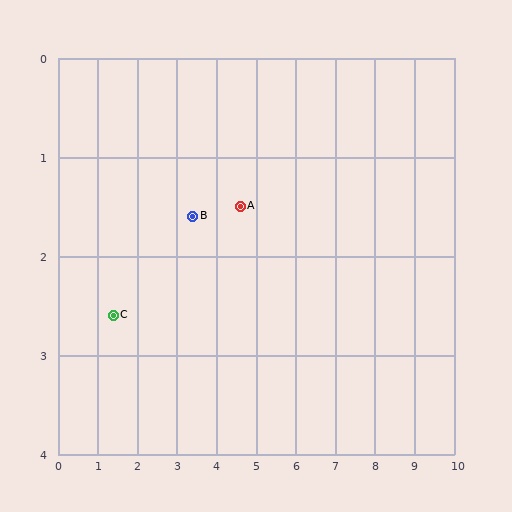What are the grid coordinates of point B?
Point B is at approximately (3.4, 1.6).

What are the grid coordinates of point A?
Point A is at approximately (4.6, 1.5).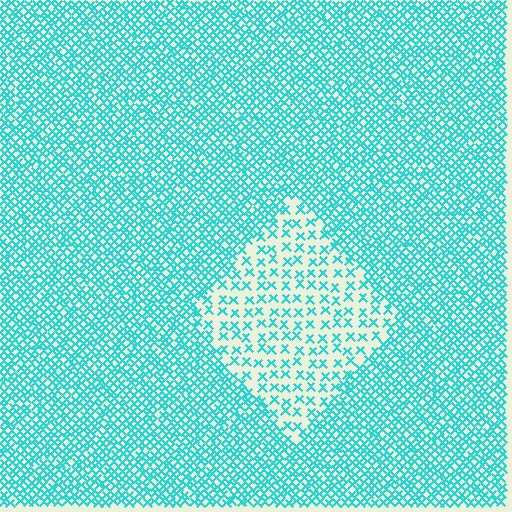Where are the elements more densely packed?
The elements are more densely packed outside the diamond boundary.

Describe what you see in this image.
The image contains small cyan elements arranged at two different densities. A diamond-shaped region is visible where the elements are less densely packed than the surrounding area.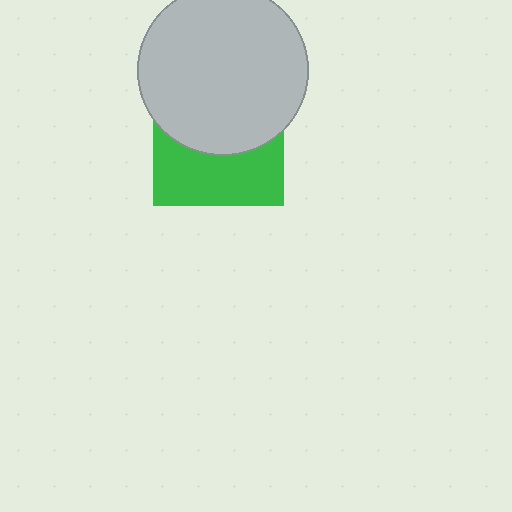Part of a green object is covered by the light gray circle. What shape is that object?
It is a square.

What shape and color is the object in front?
The object in front is a light gray circle.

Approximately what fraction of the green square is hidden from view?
Roughly 55% of the green square is hidden behind the light gray circle.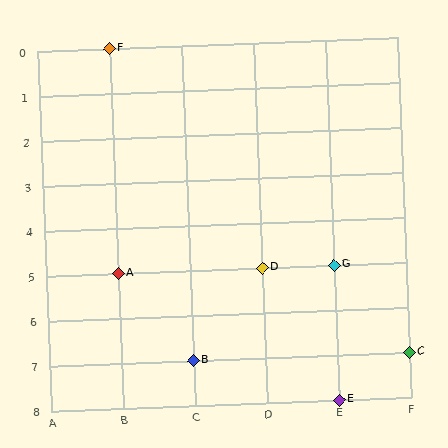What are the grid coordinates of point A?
Point A is at grid coordinates (B, 5).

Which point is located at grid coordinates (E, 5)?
Point G is at (E, 5).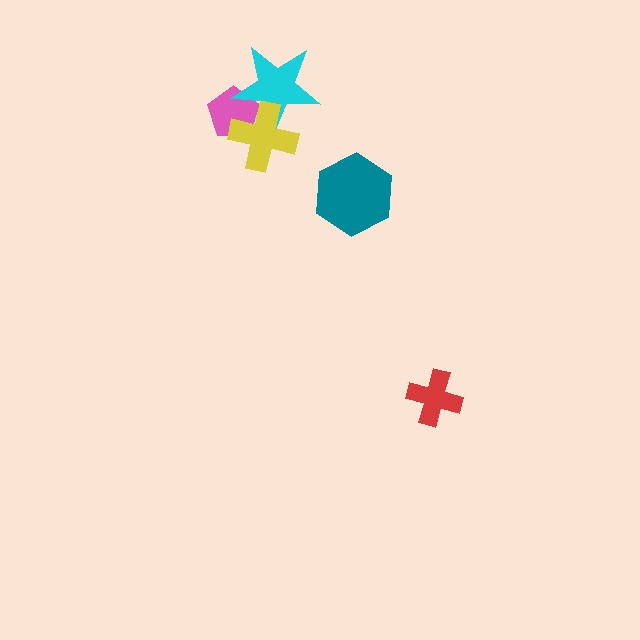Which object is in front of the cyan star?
The yellow cross is in front of the cyan star.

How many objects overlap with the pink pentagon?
2 objects overlap with the pink pentagon.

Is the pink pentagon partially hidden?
Yes, it is partially covered by another shape.